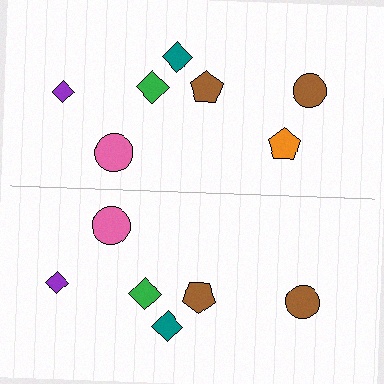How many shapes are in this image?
There are 13 shapes in this image.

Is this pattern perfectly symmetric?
No, the pattern is not perfectly symmetric. A orange pentagon is missing from the bottom side.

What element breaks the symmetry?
A orange pentagon is missing from the bottom side.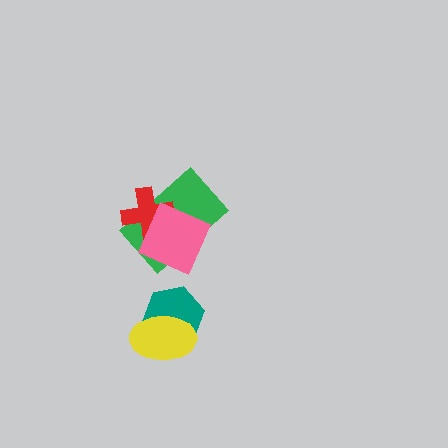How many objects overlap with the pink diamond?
2 objects overlap with the pink diamond.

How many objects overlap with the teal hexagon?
1 object overlaps with the teal hexagon.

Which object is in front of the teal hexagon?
The yellow ellipse is in front of the teal hexagon.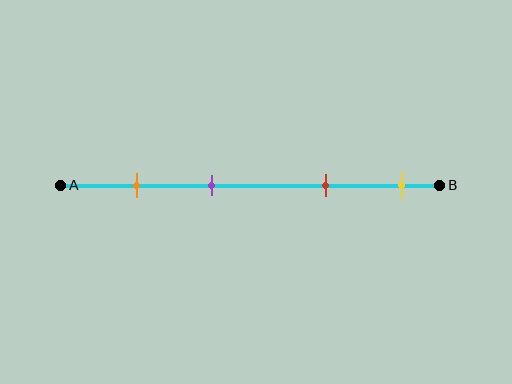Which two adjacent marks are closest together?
The orange and purple marks are the closest adjacent pair.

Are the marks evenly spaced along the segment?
No, the marks are not evenly spaced.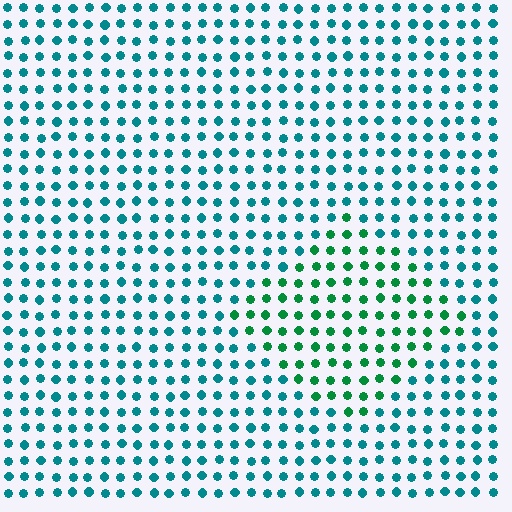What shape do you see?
I see a diamond.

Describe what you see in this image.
The image is filled with small teal elements in a uniform arrangement. A diamond-shaped region is visible where the elements are tinted to a slightly different hue, forming a subtle color boundary.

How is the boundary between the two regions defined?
The boundary is defined purely by a slight shift in hue (about 38 degrees). Spacing, size, and orientation are identical on both sides.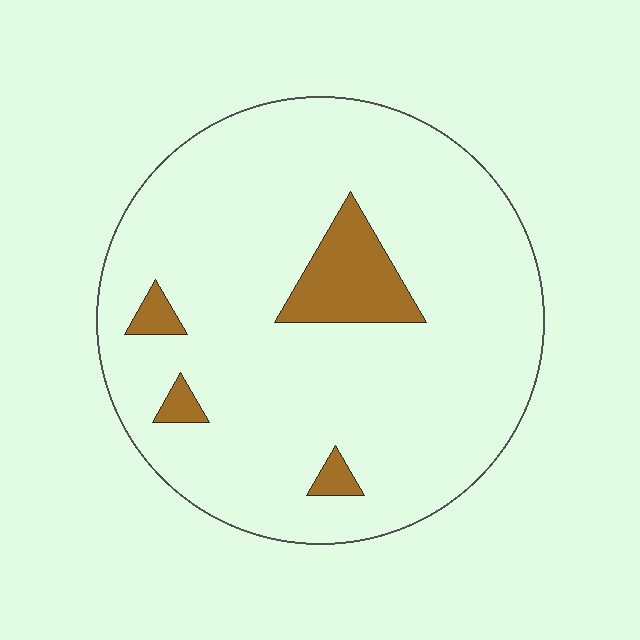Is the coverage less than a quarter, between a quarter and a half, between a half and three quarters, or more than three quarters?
Less than a quarter.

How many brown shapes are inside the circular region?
4.